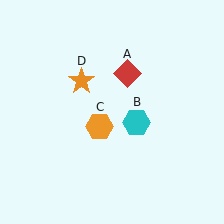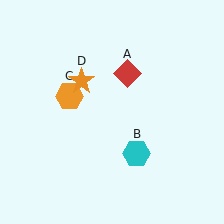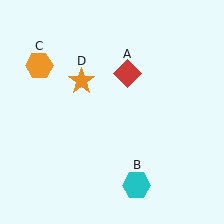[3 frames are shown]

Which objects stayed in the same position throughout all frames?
Red diamond (object A) and orange star (object D) remained stationary.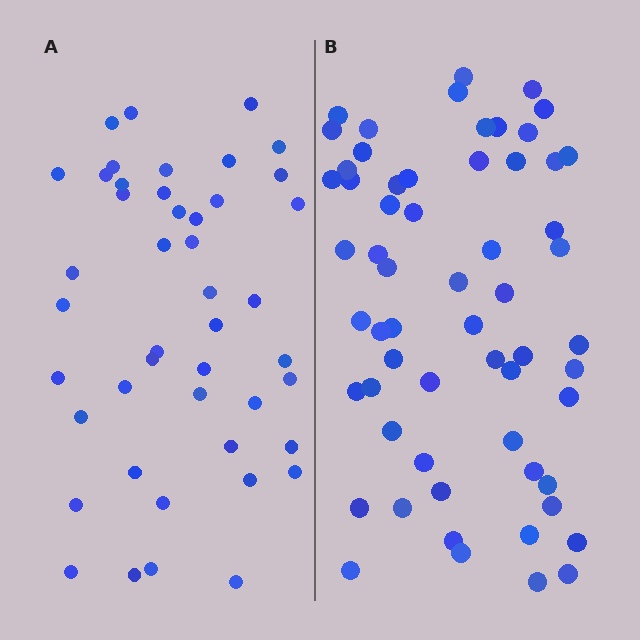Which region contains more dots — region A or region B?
Region B (the right region) has more dots.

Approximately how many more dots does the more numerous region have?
Region B has approximately 15 more dots than region A.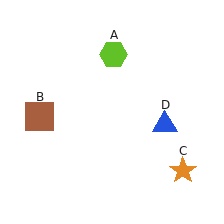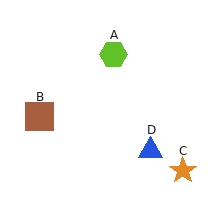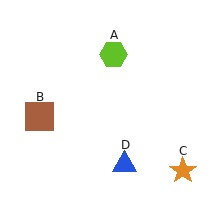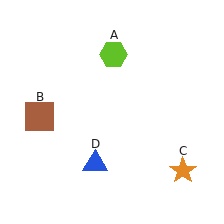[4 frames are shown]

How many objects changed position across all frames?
1 object changed position: blue triangle (object D).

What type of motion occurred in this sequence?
The blue triangle (object D) rotated clockwise around the center of the scene.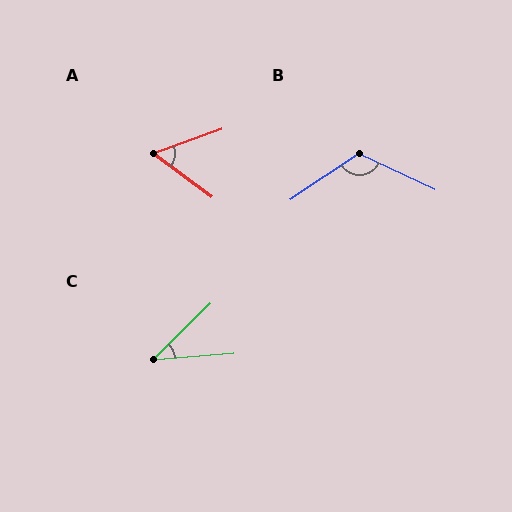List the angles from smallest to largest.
C (40°), A (57°), B (121°).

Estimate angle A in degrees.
Approximately 57 degrees.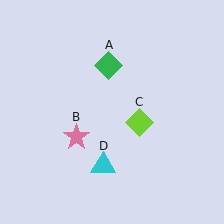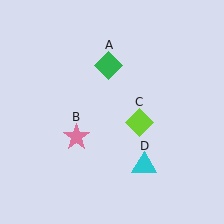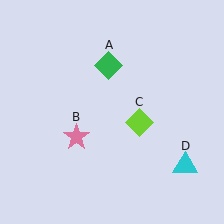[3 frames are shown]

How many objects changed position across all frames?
1 object changed position: cyan triangle (object D).